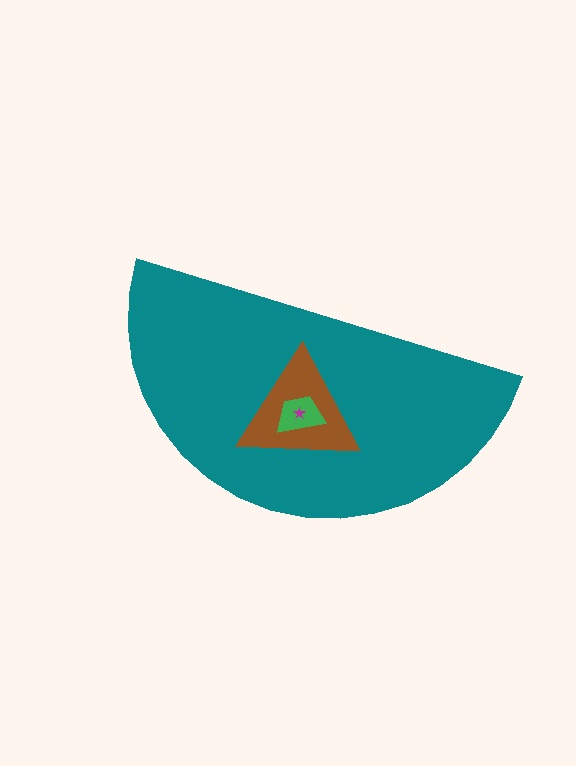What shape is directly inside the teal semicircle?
The brown triangle.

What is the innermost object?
The magenta star.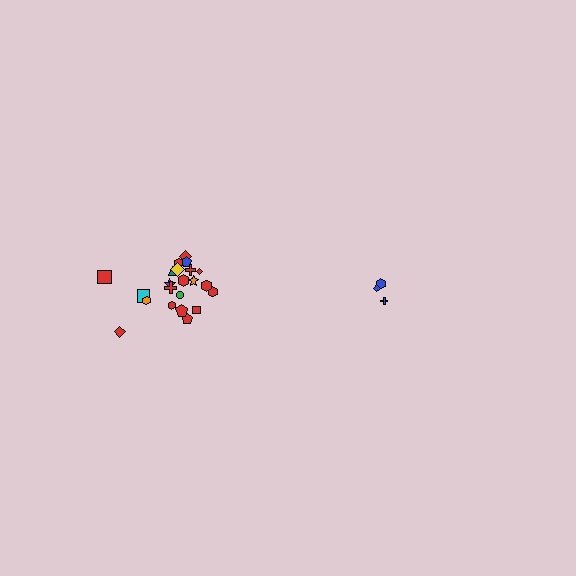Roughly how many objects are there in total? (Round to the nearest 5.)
Roughly 25 objects in total.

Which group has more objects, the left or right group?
The left group.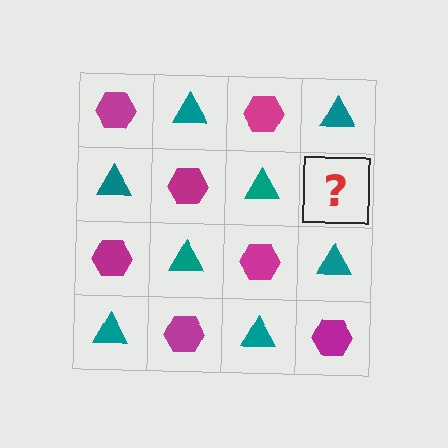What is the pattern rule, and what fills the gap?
The rule is that it alternates magenta hexagon and teal triangle in a checkerboard pattern. The gap should be filled with a magenta hexagon.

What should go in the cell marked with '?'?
The missing cell should contain a magenta hexagon.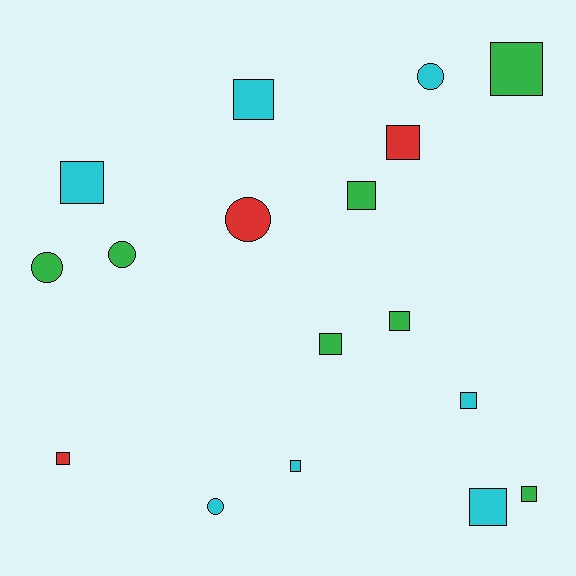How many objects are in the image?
There are 17 objects.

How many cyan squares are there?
There are 5 cyan squares.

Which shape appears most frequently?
Square, with 12 objects.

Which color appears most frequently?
Green, with 7 objects.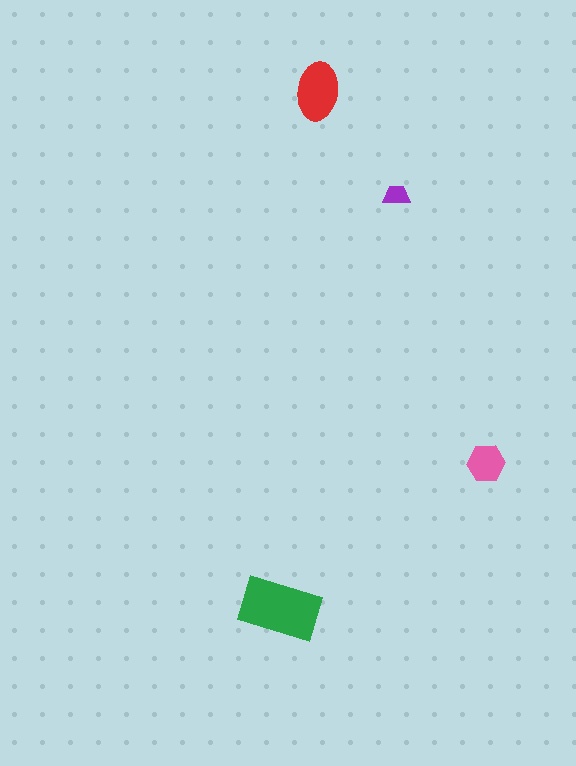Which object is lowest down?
The green rectangle is bottommost.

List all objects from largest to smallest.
The green rectangle, the red ellipse, the pink hexagon, the purple trapezoid.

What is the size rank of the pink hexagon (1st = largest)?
3rd.